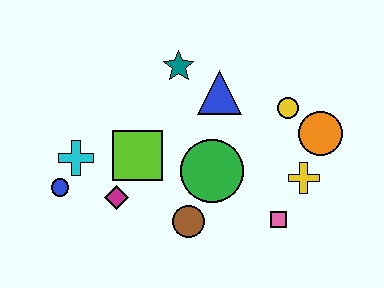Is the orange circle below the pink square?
No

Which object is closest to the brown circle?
The green circle is closest to the brown circle.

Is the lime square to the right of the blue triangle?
No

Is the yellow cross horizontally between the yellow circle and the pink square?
No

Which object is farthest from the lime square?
The orange circle is farthest from the lime square.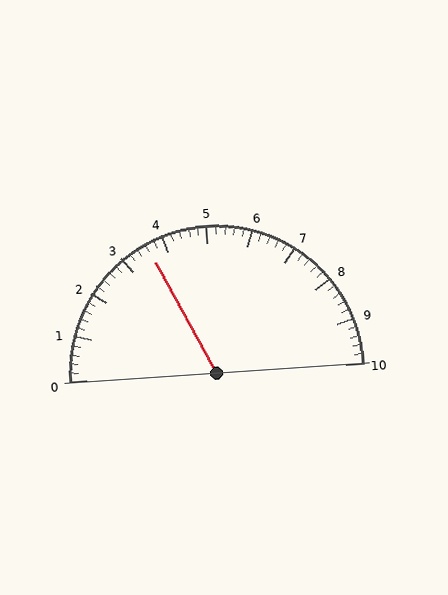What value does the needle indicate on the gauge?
The needle indicates approximately 3.6.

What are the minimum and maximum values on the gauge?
The gauge ranges from 0 to 10.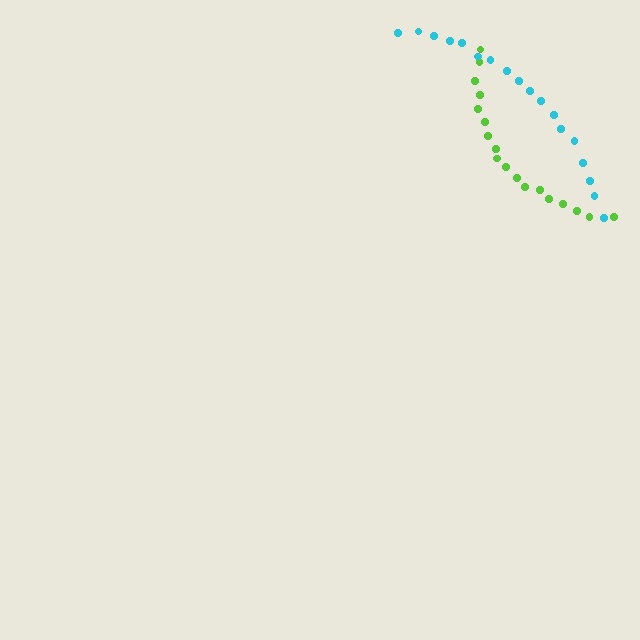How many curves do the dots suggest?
There are 2 distinct paths.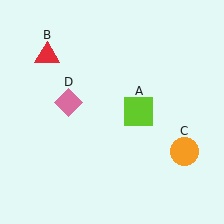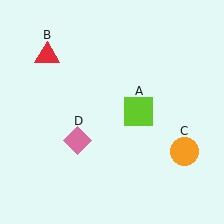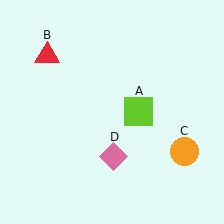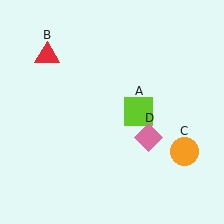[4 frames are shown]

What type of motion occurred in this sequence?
The pink diamond (object D) rotated counterclockwise around the center of the scene.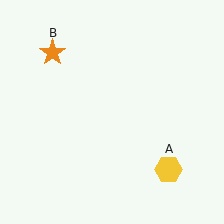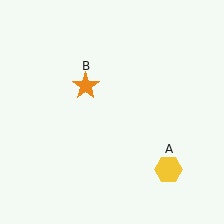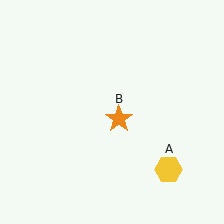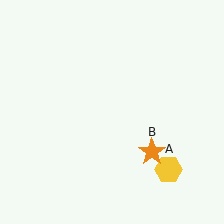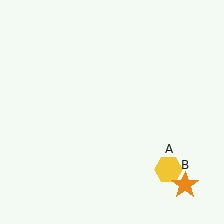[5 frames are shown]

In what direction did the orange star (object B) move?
The orange star (object B) moved down and to the right.